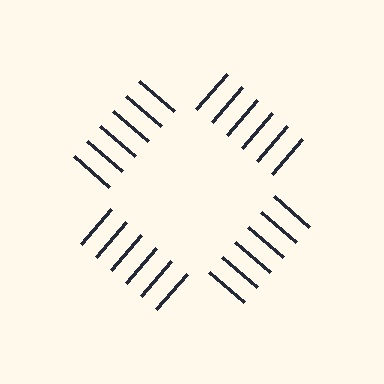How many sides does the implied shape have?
4 sides — the line-ends trace a square.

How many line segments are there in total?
24 — 6 along each of the 4 edges.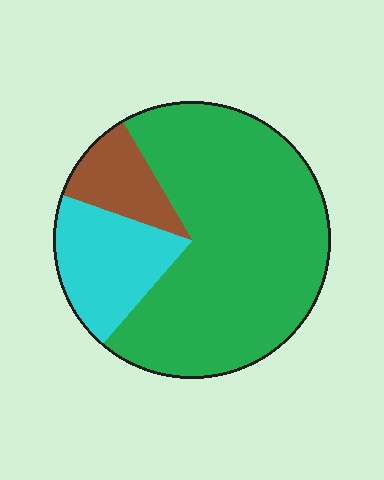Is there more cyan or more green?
Green.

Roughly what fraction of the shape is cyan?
Cyan covers about 20% of the shape.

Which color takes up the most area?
Green, at roughly 70%.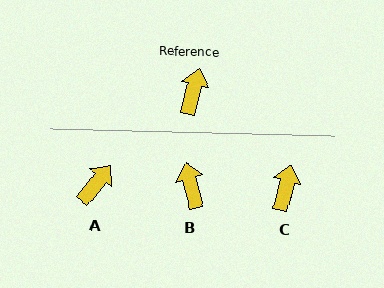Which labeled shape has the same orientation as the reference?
C.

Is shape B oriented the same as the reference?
No, it is off by about 28 degrees.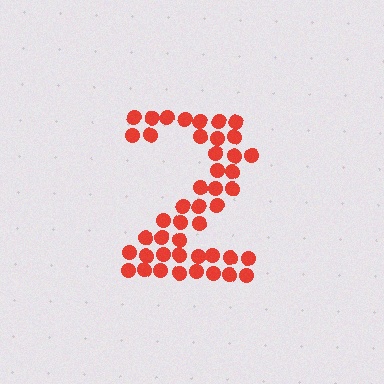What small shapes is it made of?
It is made of small circles.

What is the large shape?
The large shape is the digit 2.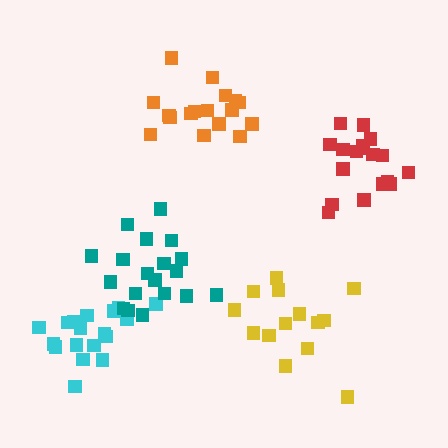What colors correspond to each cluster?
The clusters are colored: red, cyan, yellow, teal, orange.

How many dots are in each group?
Group 1: 18 dots, Group 2: 18 dots, Group 3: 14 dots, Group 4: 19 dots, Group 5: 17 dots (86 total).